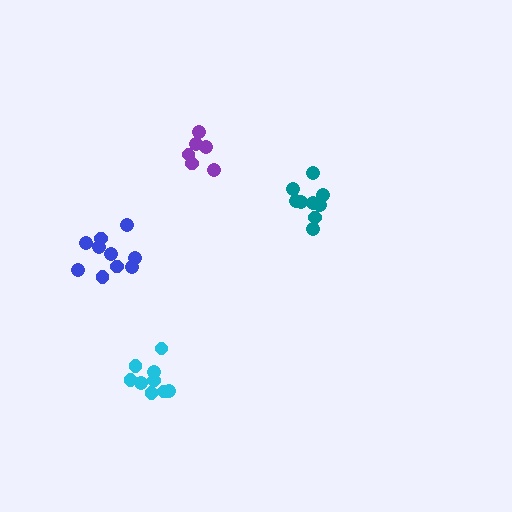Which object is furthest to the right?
The teal cluster is rightmost.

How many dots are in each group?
Group 1: 9 dots, Group 2: 10 dots, Group 3: 9 dots, Group 4: 6 dots (34 total).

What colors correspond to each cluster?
The clusters are colored: teal, blue, cyan, purple.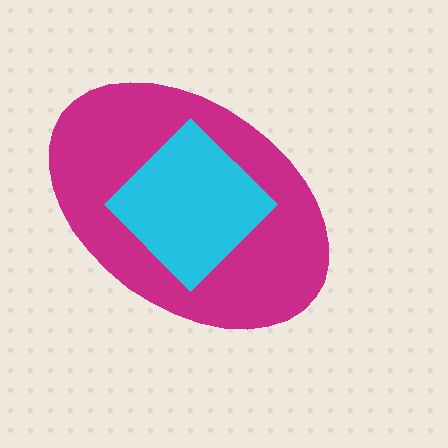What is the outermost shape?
The magenta ellipse.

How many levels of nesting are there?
2.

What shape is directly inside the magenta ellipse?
The cyan diamond.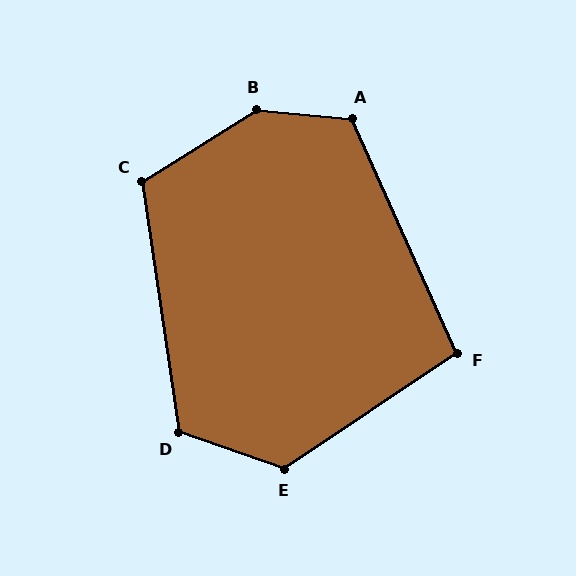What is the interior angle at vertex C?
Approximately 114 degrees (obtuse).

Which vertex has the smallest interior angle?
F, at approximately 100 degrees.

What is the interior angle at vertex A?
Approximately 119 degrees (obtuse).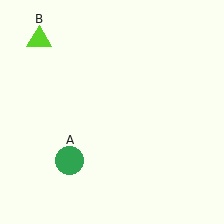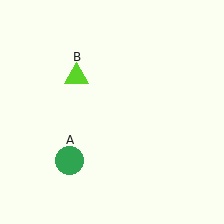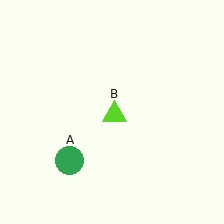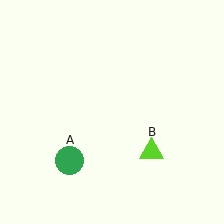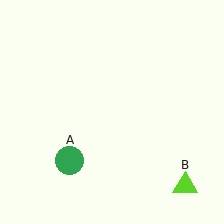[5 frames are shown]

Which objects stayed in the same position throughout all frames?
Green circle (object A) remained stationary.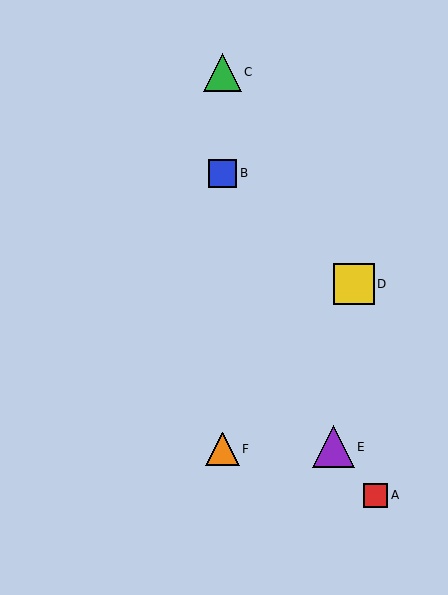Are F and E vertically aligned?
No, F is at x≈222 and E is at x≈333.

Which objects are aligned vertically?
Objects B, C, F are aligned vertically.